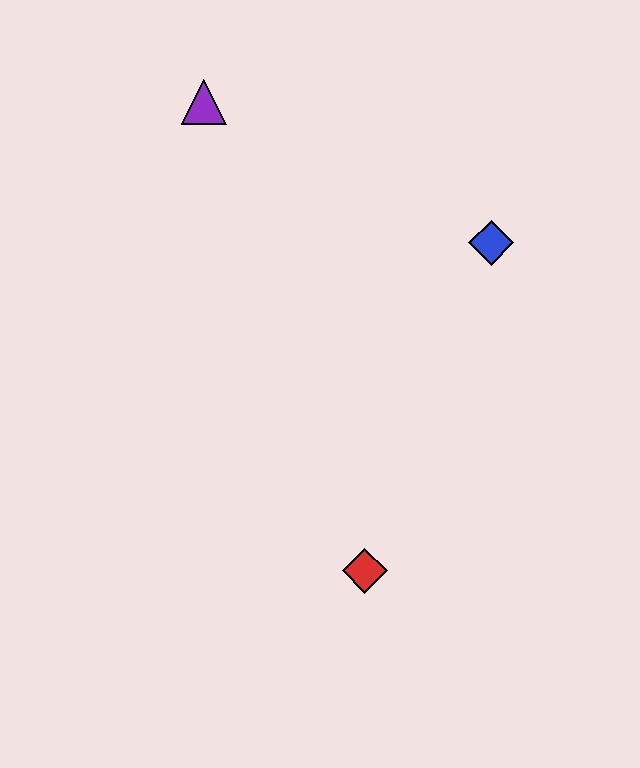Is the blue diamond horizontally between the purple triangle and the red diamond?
No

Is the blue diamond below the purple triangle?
Yes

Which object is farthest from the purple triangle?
The red diamond is farthest from the purple triangle.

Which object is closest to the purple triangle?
The blue diamond is closest to the purple triangle.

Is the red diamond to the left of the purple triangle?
No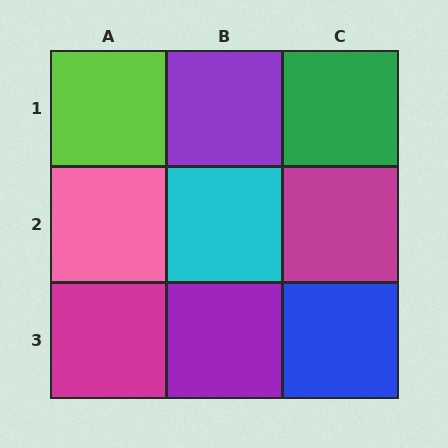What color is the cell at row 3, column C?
Blue.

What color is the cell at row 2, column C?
Magenta.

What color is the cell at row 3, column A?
Magenta.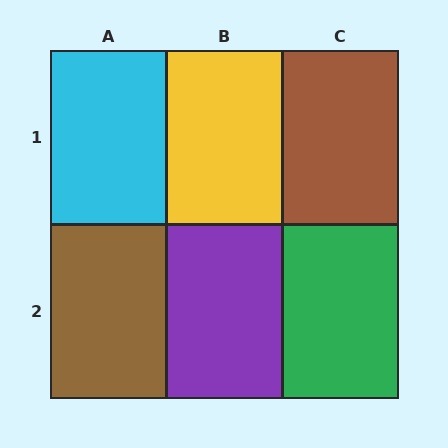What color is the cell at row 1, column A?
Cyan.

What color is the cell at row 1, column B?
Yellow.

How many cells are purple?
1 cell is purple.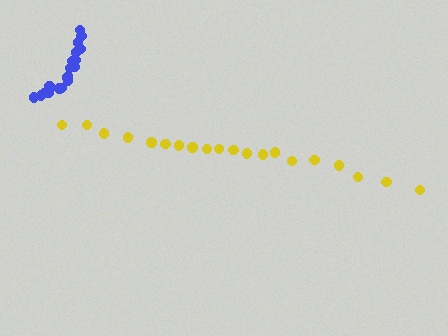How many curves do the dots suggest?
There are 2 distinct paths.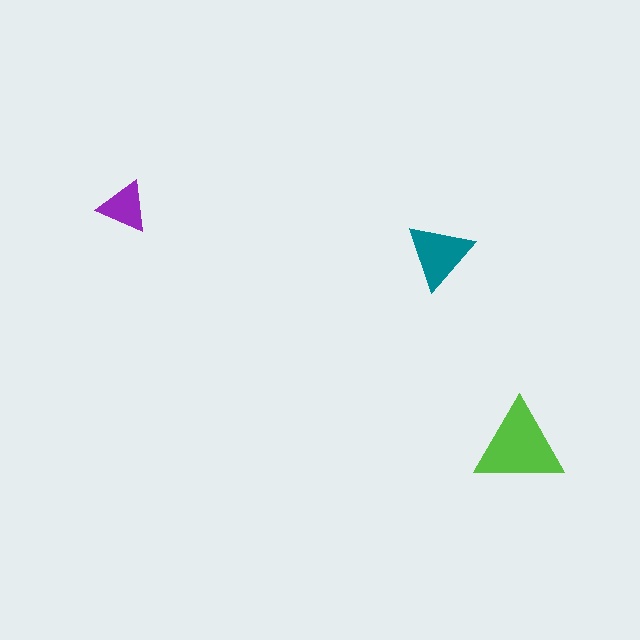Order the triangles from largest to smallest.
the lime one, the teal one, the purple one.